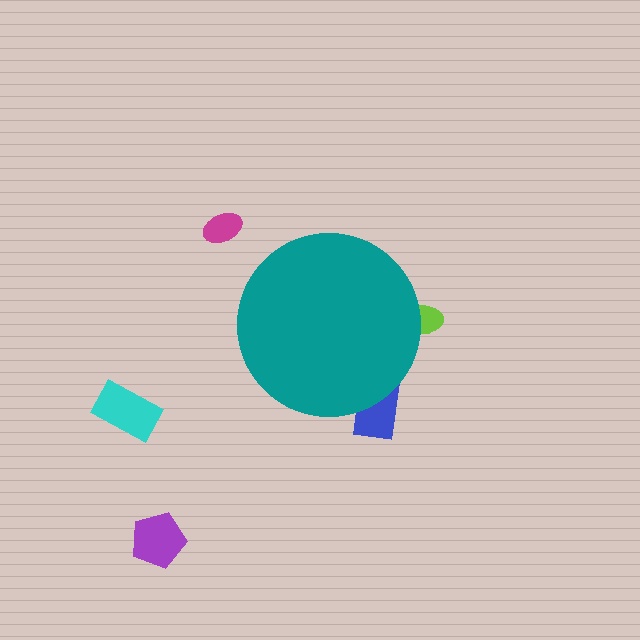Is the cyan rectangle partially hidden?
No, the cyan rectangle is fully visible.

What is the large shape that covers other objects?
A teal circle.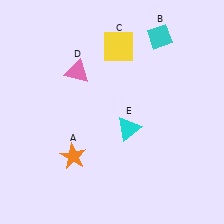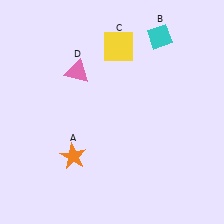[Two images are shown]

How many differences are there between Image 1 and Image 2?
There is 1 difference between the two images.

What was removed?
The cyan triangle (E) was removed in Image 2.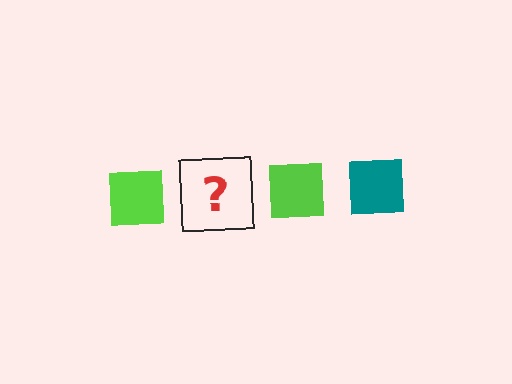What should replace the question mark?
The question mark should be replaced with a teal square.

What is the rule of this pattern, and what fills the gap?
The rule is that the pattern cycles through lime, teal squares. The gap should be filled with a teal square.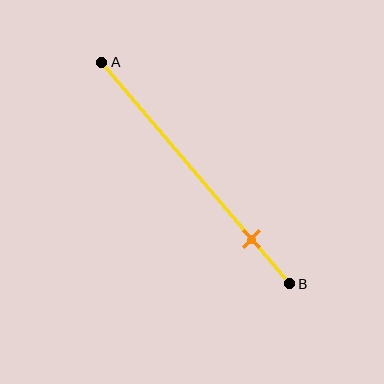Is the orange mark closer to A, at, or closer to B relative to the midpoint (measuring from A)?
The orange mark is closer to point B than the midpoint of segment AB.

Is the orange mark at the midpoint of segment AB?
No, the mark is at about 80% from A, not at the 50% midpoint.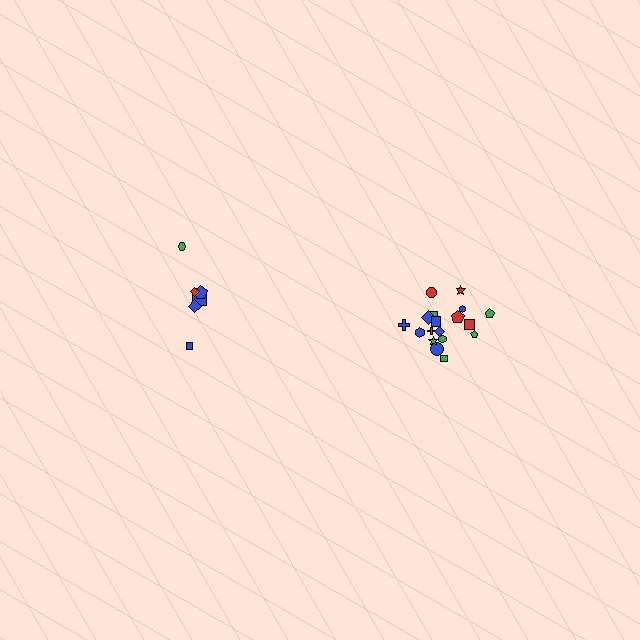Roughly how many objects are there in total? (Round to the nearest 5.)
Roughly 25 objects in total.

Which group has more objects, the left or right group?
The right group.